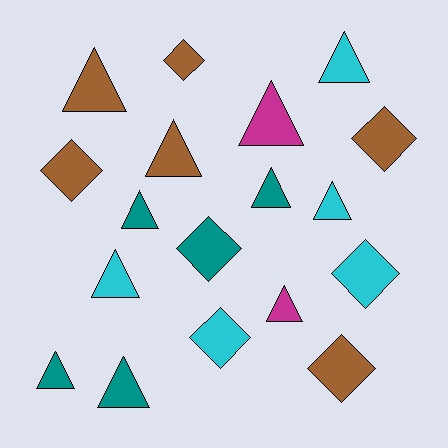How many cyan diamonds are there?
There are 2 cyan diamonds.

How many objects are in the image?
There are 18 objects.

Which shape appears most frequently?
Triangle, with 11 objects.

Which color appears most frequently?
Brown, with 6 objects.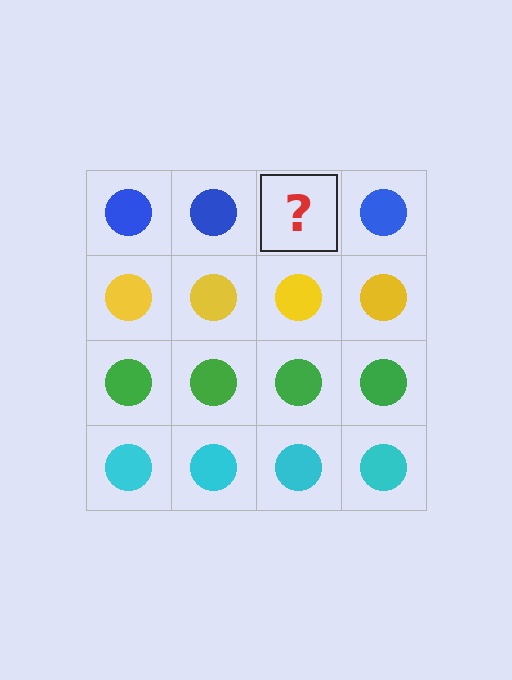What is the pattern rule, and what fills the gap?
The rule is that each row has a consistent color. The gap should be filled with a blue circle.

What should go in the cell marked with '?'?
The missing cell should contain a blue circle.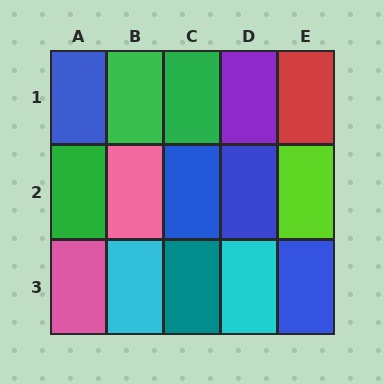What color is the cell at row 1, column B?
Green.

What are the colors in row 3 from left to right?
Pink, cyan, teal, cyan, blue.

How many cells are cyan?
2 cells are cyan.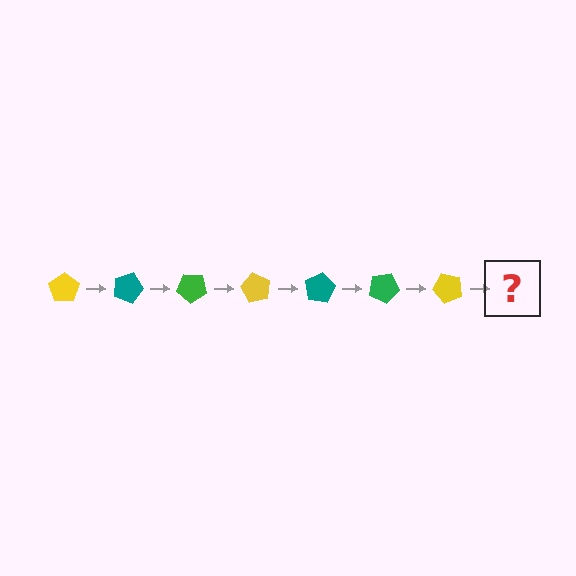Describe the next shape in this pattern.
It should be a teal pentagon, rotated 140 degrees from the start.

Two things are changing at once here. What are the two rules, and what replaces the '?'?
The two rules are that it rotates 20 degrees each step and the color cycles through yellow, teal, and green. The '?' should be a teal pentagon, rotated 140 degrees from the start.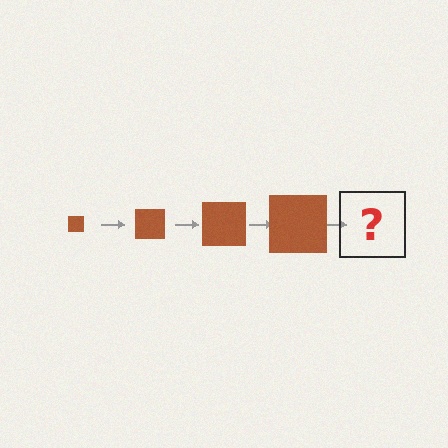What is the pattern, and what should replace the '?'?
The pattern is that the square gets progressively larger each step. The '?' should be a brown square, larger than the previous one.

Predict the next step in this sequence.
The next step is a brown square, larger than the previous one.